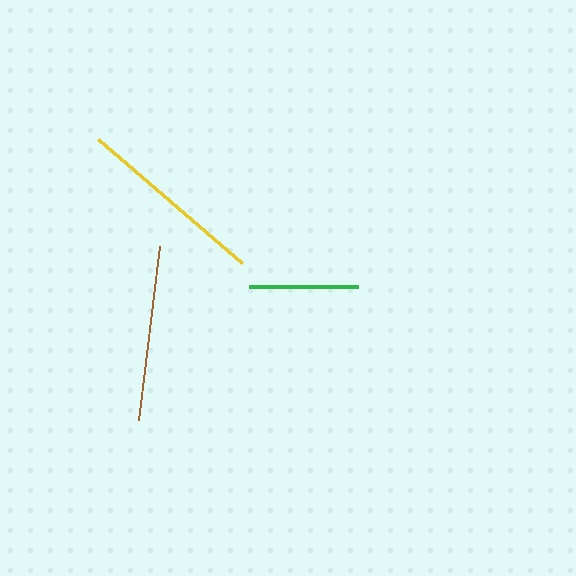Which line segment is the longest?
The yellow line is the longest at approximately 190 pixels.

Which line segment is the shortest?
The green line is the shortest at approximately 108 pixels.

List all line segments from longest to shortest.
From longest to shortest: yellow, brown, green.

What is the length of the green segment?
The green segment is approximately 108 pixels long.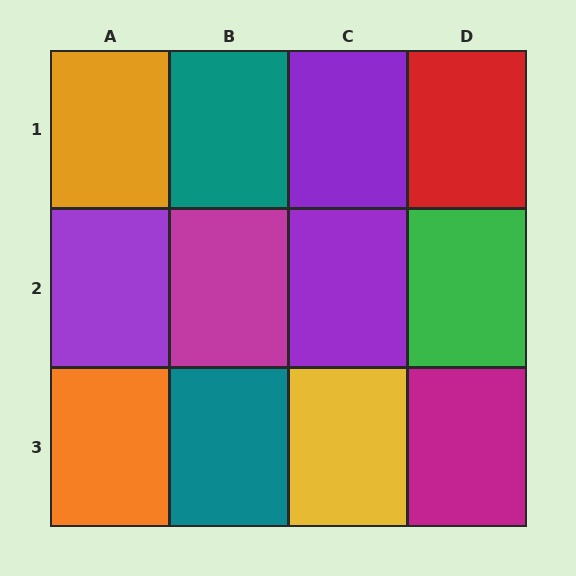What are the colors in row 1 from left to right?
Orange, teal, purple, red.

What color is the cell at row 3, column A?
Orange.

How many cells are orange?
2 cells are orange.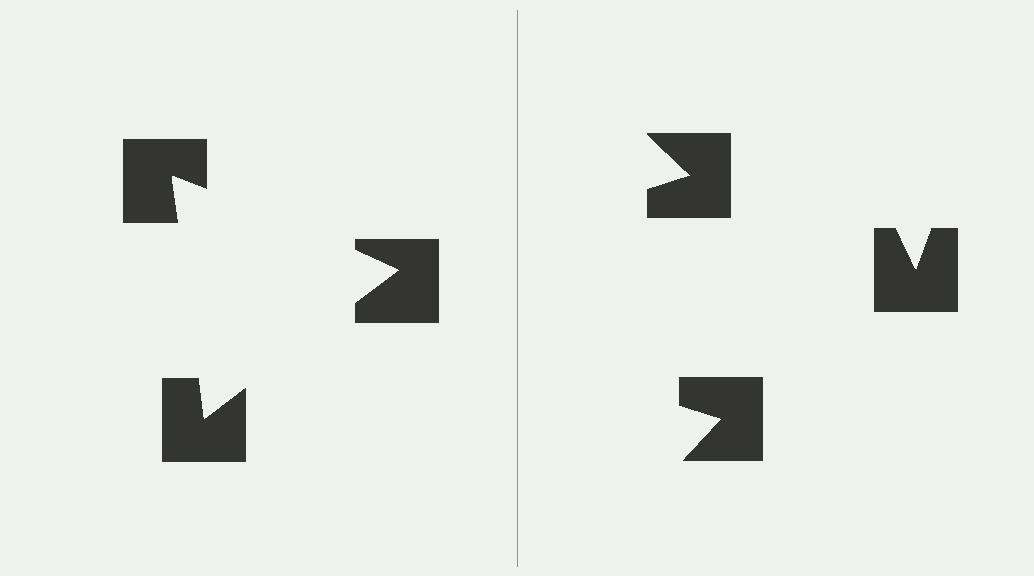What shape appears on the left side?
An illusory triangle.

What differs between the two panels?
The notched squares are positioned identically on both sides; only the wedge orientations differ. On the left they align to a triangle; on the right they are misaligned.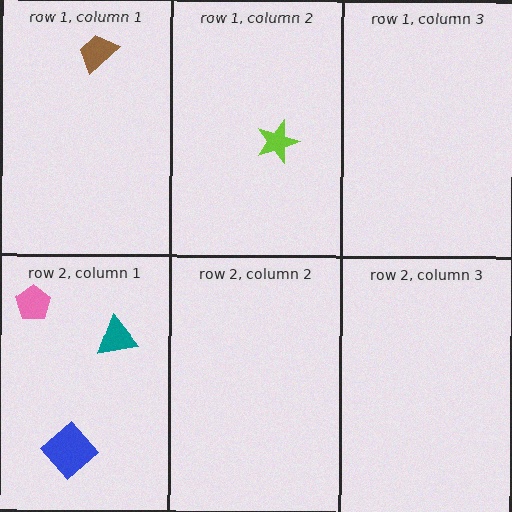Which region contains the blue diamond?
The row 2, column 1 region.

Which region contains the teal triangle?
The row 2, column 1 region.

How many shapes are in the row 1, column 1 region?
1.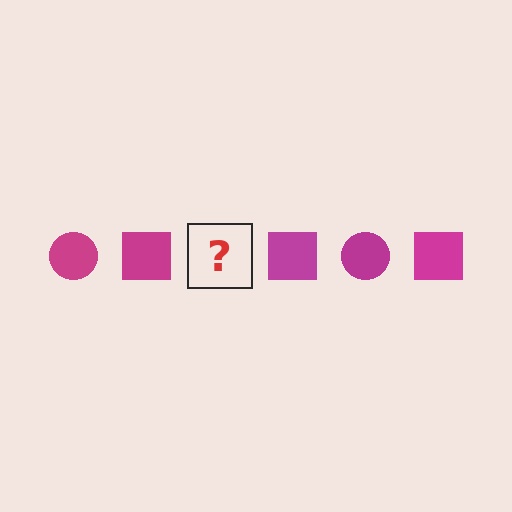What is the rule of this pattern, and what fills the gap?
The rule is that the pattern cycles through circle, square shapes in magenta. The gap should be filled with a magenta circle.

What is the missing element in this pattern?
The missing element is a magenta circle.